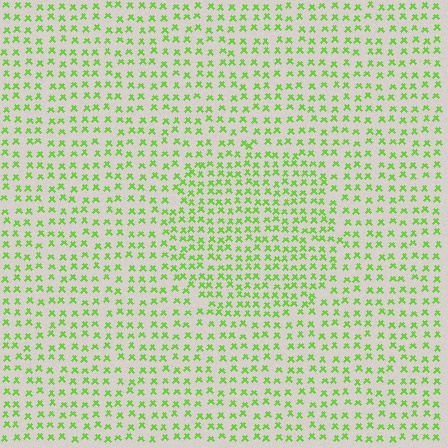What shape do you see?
I see a circle.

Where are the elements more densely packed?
The elements are more densely packed inside the circle boundary.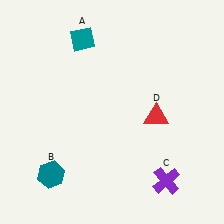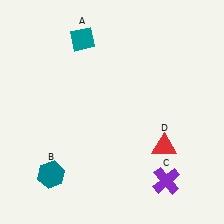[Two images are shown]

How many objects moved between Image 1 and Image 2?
1 object moved between the two images.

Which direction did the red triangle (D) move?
The red triangle (D) moved down.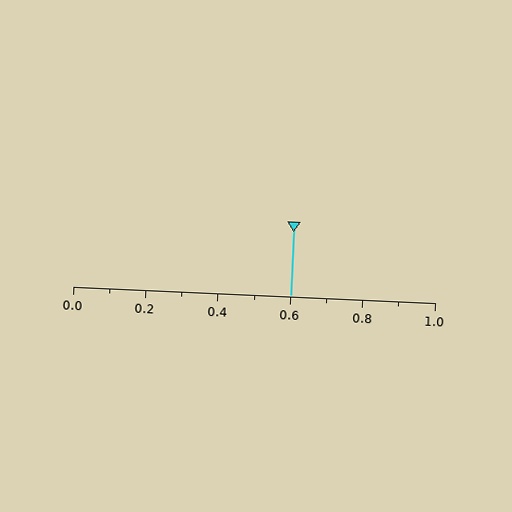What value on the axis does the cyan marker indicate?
The marker indicates approximately 0.6.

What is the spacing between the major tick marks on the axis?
The major ticks are spaced 0.2 apart.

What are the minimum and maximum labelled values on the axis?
The axis runs from 0.0 to 1.0.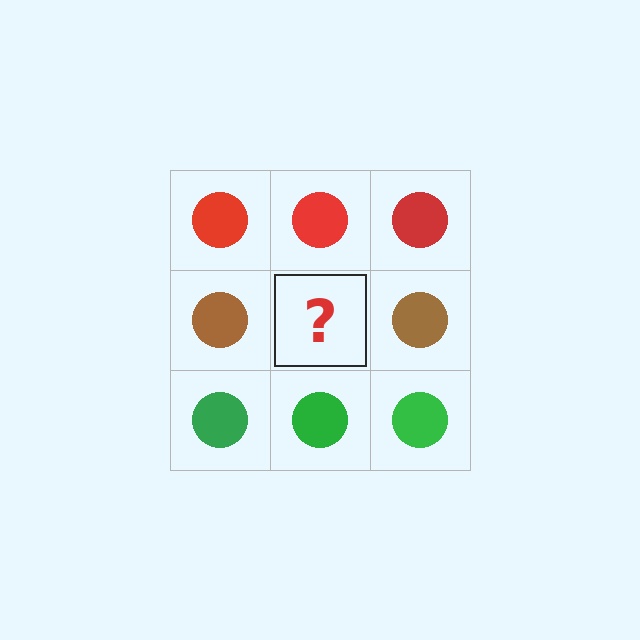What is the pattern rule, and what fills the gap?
The rule is that each row has a consistent color. The gap should be filled with a brown circle.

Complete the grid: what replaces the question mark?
The question mark should be replaced with a brown circle.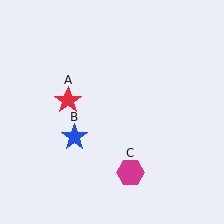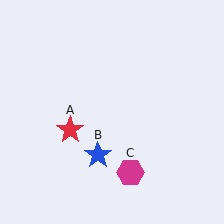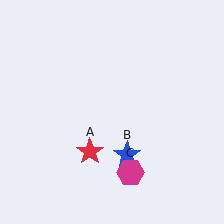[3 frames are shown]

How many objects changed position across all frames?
2 objects changed position: red star (object A), blue star (object B).